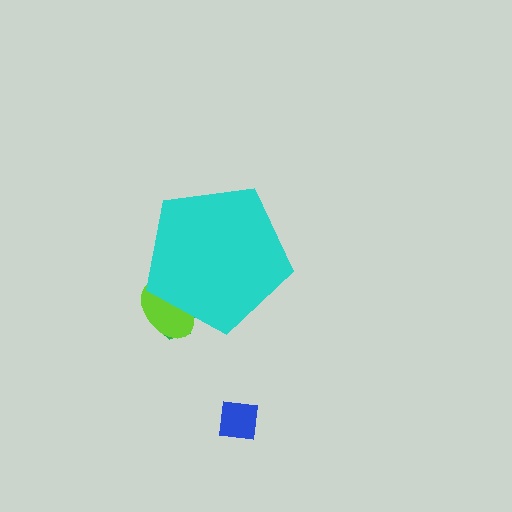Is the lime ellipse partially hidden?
Yes, the lime ellipse is partially hidden behind the cyan pentagon.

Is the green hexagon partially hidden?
Yes, the green hexagon is partially hidden behind the cyan pentagon.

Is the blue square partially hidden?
No, the blue square is fully visible.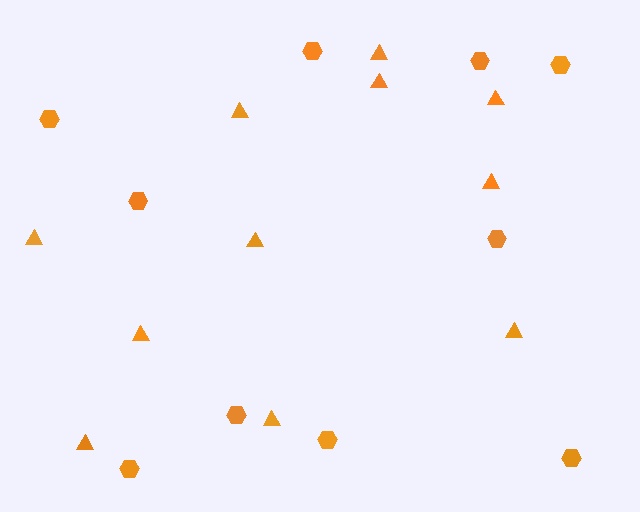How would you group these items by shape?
There are 2 groups: one group of hexagons (10) and one group of triangles (11).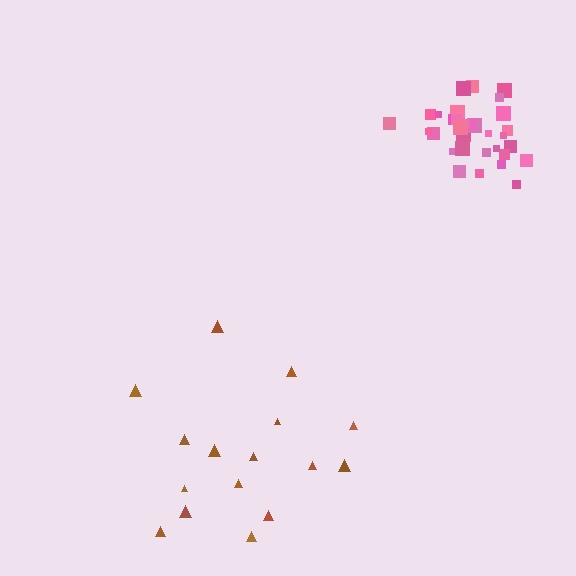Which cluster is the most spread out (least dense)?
Brown.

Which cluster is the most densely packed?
Pink.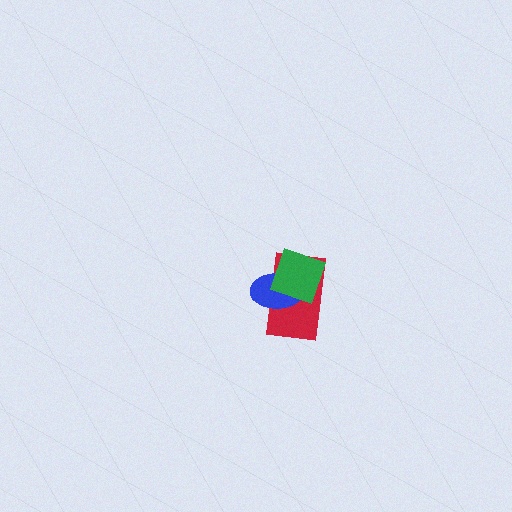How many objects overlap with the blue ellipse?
2 objects overlap with the blue ellipse.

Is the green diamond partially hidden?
No, no other shape covers it.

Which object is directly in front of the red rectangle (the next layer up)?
The blue ellipse is directly in front of the red rectangle.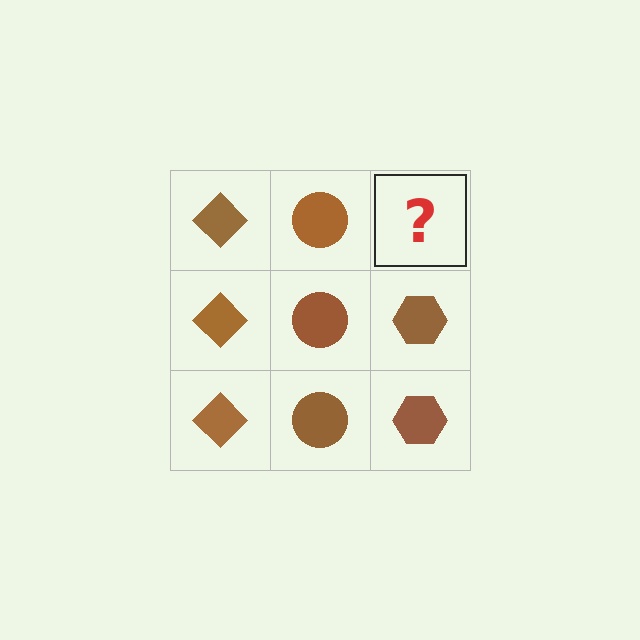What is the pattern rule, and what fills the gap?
The rule is that each column has a consistent shape. The gap should be filled with a brown hexagon.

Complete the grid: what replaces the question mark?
The question mark should be replaced with a brown hexagon.